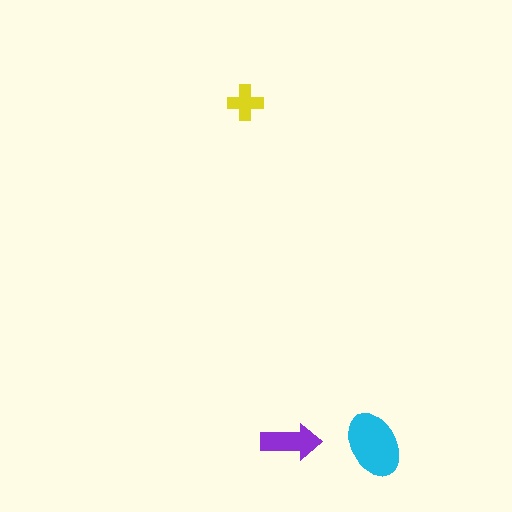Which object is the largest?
The cyan ellipse.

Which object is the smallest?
The yellow cross.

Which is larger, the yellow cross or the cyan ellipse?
The cyan ellipse.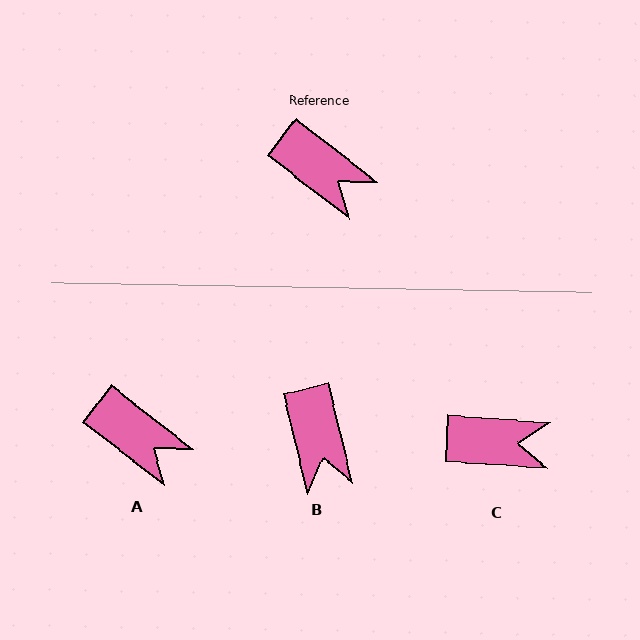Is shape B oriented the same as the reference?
No, it is off by about 38 degrees.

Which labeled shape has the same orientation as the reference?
A.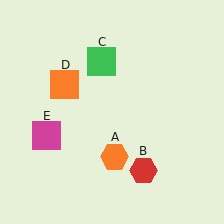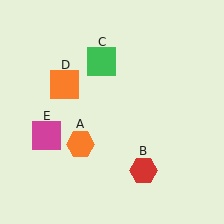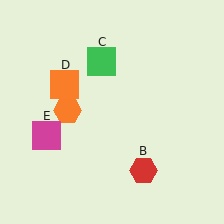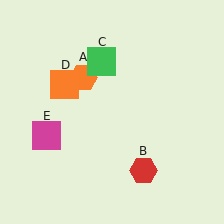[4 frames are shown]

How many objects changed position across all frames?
1 object changed position: orange hexagon (object A).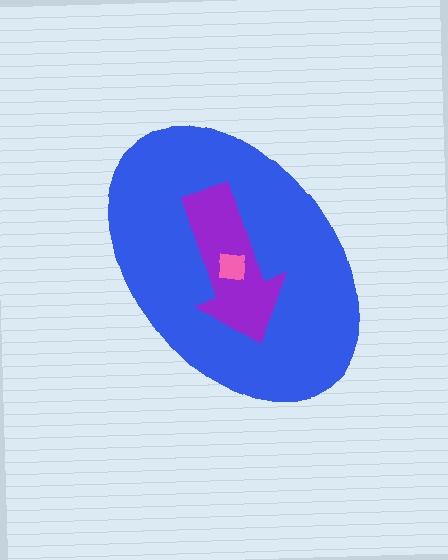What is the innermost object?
The pink square.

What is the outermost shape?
The blue ellipse.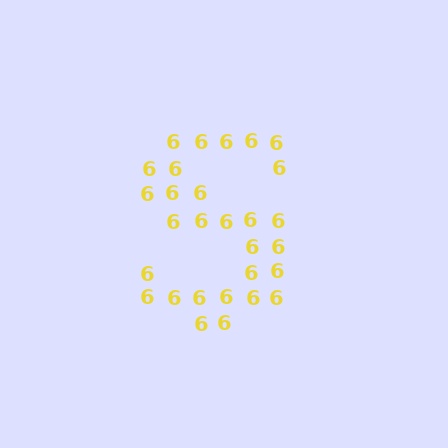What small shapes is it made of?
It is made of small digit 6's.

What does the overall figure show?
The overall figure shows the letter S.